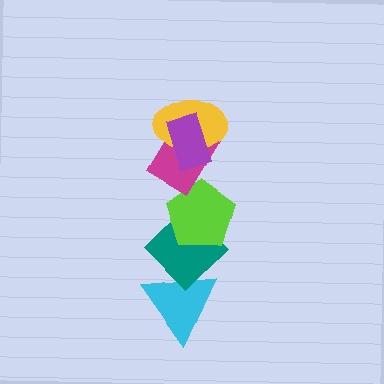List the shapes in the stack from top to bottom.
From top to bottom: the purple rectangle, the yellow ellipse, the magenta rectangle, the lime pentagon, the teal diamond, the cyan triangle.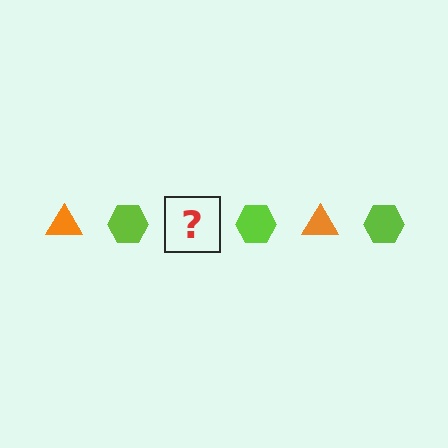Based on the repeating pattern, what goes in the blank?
The blank should be an orange triangle.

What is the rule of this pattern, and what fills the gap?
The rule is that the pattern alternates between orange triangle and lime hexagon. The gap should be filled with an orange triangle.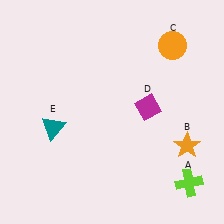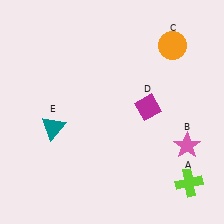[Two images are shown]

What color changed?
The star (B) changed from orange in Image 1 to pink in Image 2.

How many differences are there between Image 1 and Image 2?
There is 1 difference between the two images.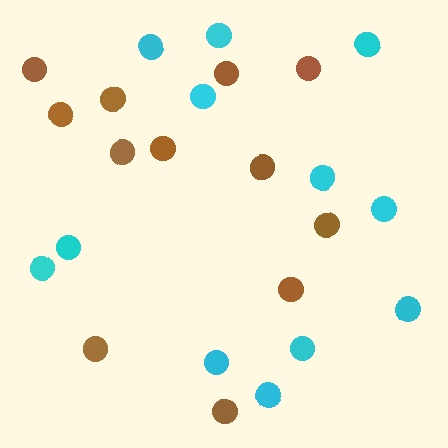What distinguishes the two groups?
There are 2 groups: one group of cyan circles (12) and one group of brown circles (12).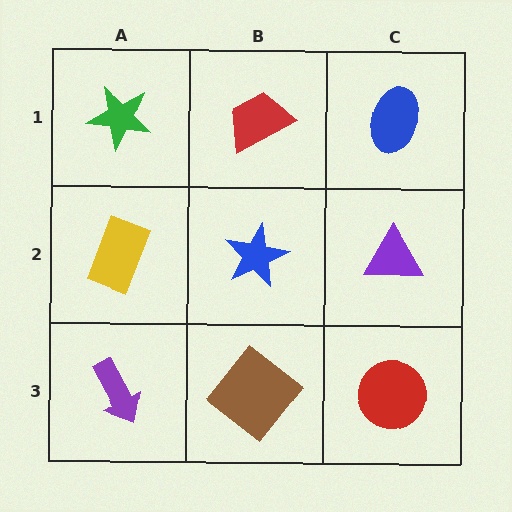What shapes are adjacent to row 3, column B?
A blue star (row 2, column B), a purple arrow (row 3, column A), a red circle (row 3, column C).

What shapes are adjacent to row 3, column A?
A yellow rectangle (row 2, column A), a brown diamond (row 3, column B).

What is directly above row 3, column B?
A blue star.